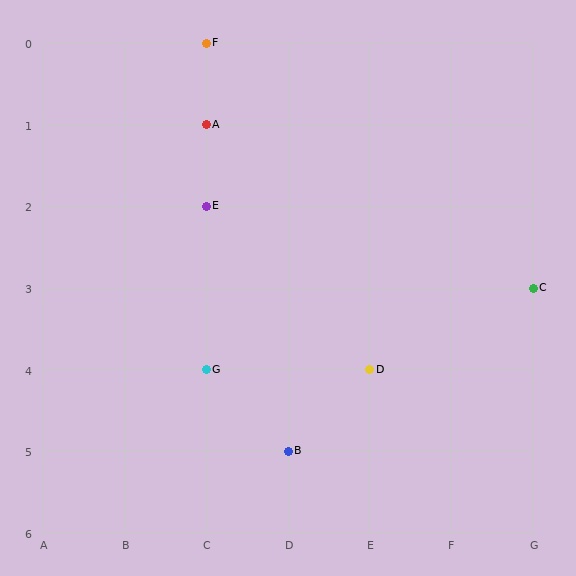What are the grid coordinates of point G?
Point G is at grid coordinates (C, 4).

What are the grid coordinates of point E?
Point E is at grid coordinates (C, 2).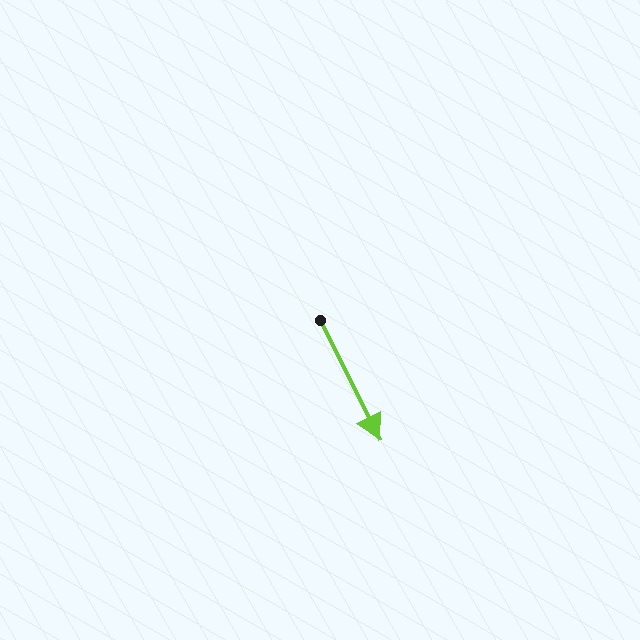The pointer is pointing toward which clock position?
Roughly 5 o'clock.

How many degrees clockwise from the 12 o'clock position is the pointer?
Approximately 154 degrees.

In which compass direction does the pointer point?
Southeast.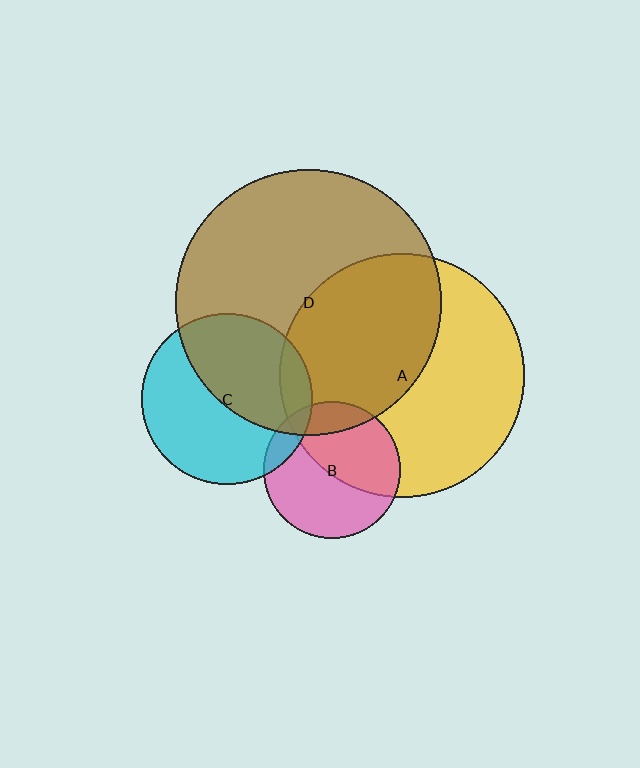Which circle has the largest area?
Circle D (brown).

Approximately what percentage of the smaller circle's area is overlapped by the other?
Approximately 50%.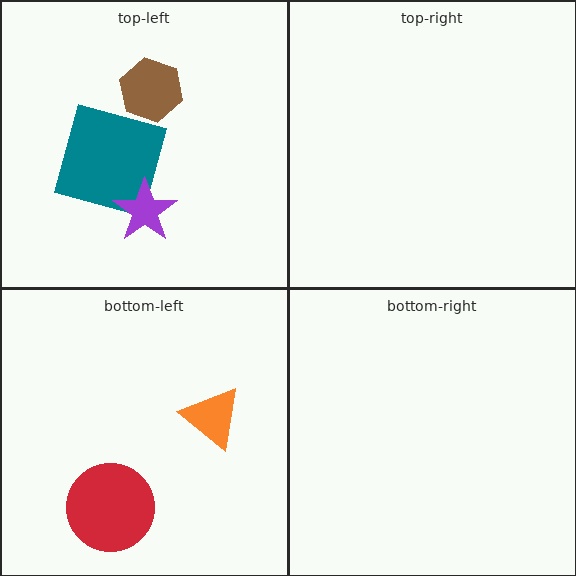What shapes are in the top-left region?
The teal square, the brown hexagon, the purple star.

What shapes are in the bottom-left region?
The red circle, the orange triangle.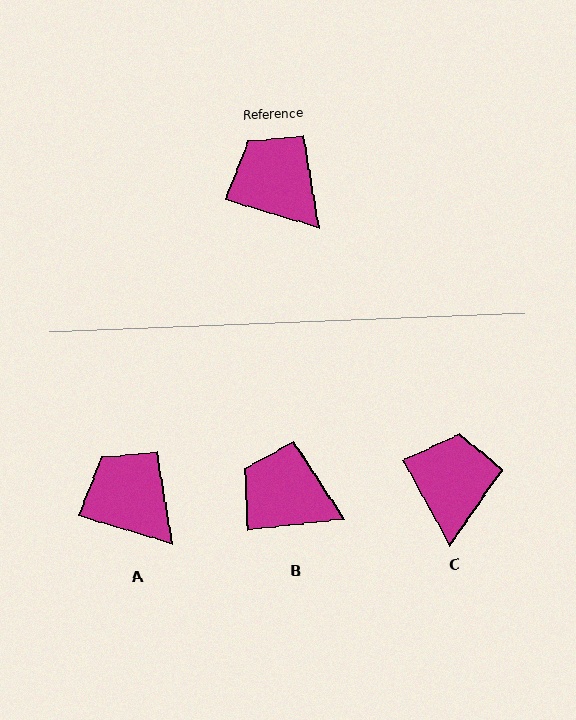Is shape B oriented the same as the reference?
No, it is off by about 23 degrees.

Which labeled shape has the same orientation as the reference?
A.